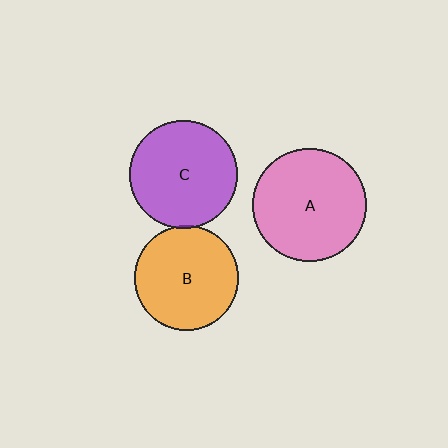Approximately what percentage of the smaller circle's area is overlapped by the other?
Approximately 5%.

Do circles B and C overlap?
Yes.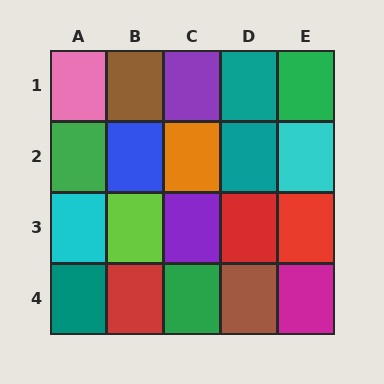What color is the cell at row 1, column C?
Purple.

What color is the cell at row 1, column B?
Brown.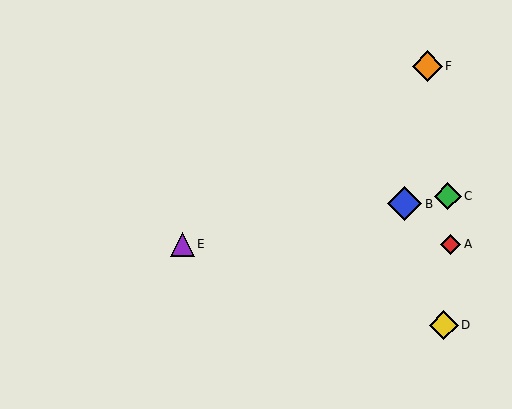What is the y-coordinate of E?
Object E is at y≈244.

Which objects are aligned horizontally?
Objects A, E are aligned horizontally.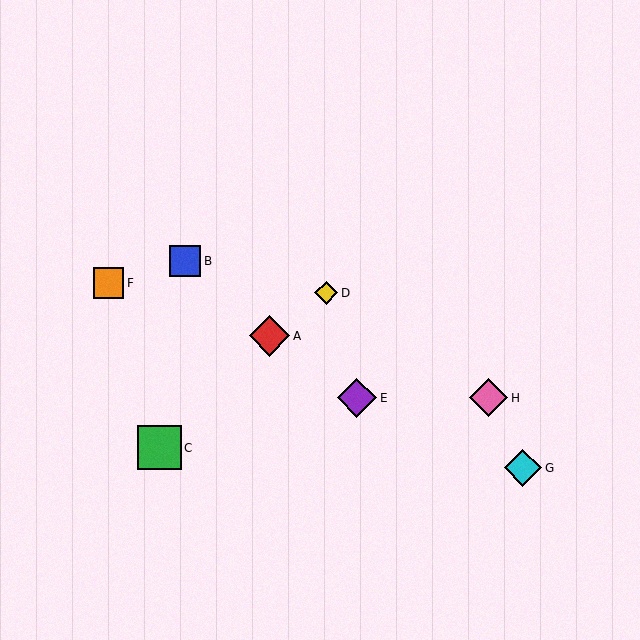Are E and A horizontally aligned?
No, E is at y≈398 and A is at y≈336.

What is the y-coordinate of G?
Object G is at y≈468.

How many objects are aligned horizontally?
2 objects (E, H) are aligned horizontally.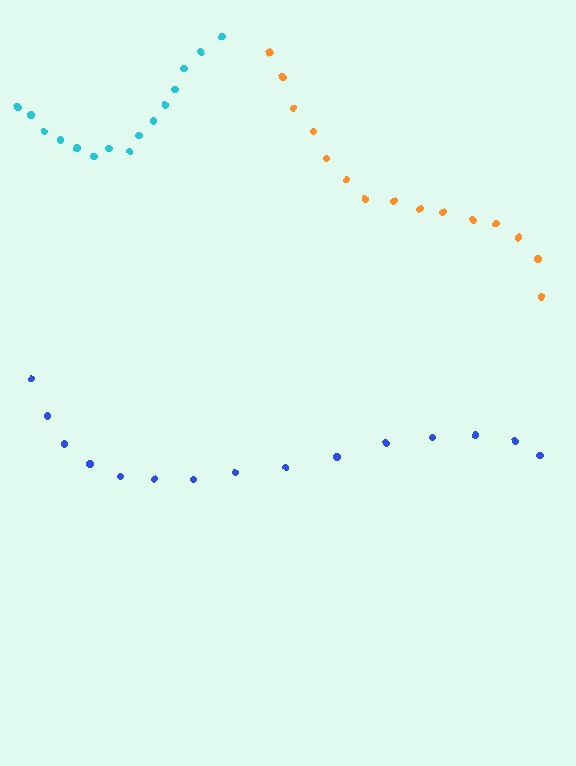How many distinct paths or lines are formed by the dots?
There are 3 distinct paths.